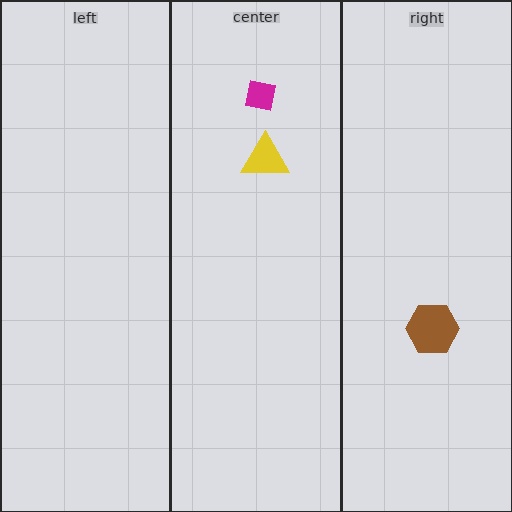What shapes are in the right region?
The brown hexagon.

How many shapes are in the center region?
2.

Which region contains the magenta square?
The center region.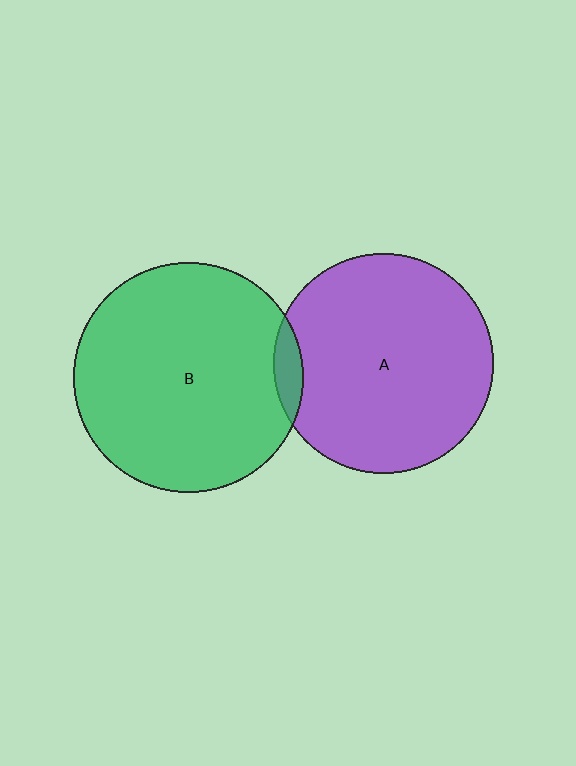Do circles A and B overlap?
Yes.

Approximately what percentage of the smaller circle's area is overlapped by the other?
Approximately 5%.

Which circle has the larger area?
Circle B (green).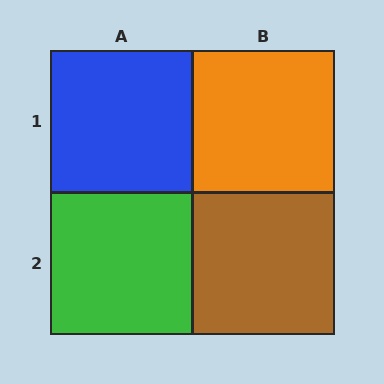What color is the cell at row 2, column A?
Green.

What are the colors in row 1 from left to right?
Blue, orange.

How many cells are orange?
1 cell is orange.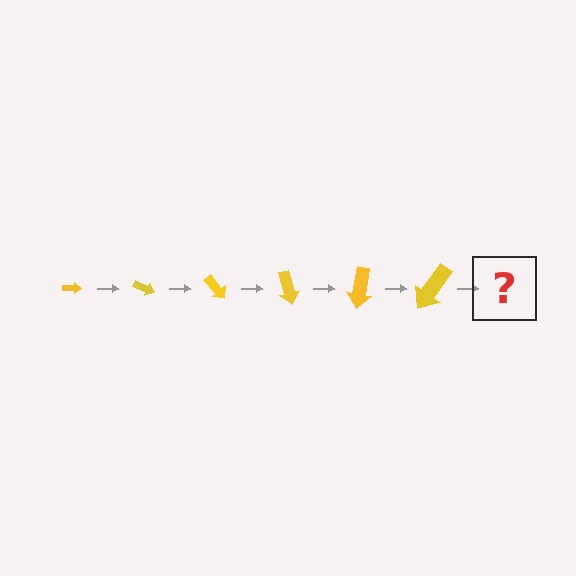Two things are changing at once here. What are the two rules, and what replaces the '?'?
The two rules are that the arrow grows larger each step and it rotates 25 degrees each step. The '?' should be an arrow, larger than the previous one and rotated 150 degrees from the start.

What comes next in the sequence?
The next element should be an arrow, larger than the previous one and rotated 150 degrees from the start.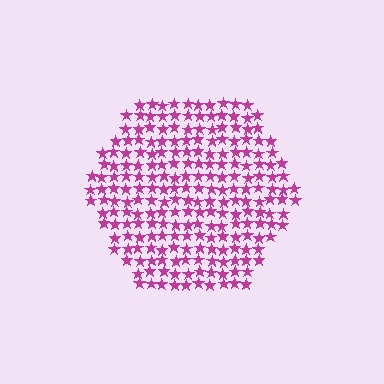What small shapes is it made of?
It is made of small stars.